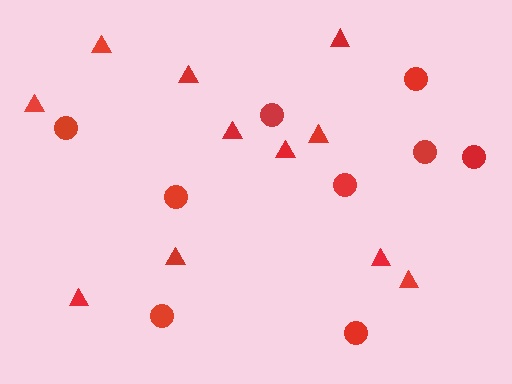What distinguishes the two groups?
There are 2 groups: one group of triangles (11) and one group of circles (9).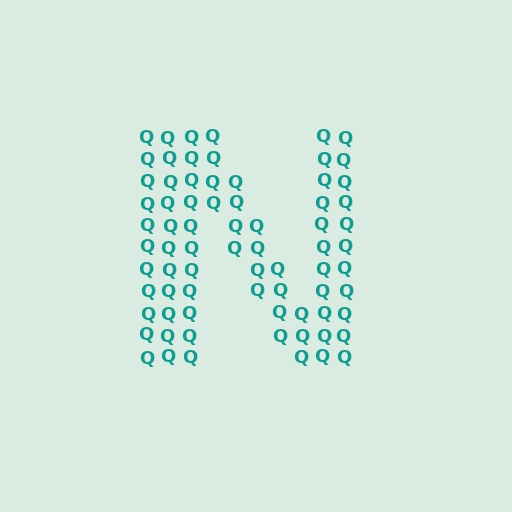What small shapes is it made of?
It is made of small letter Q's.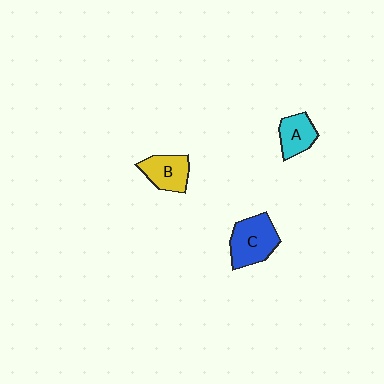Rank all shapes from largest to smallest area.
From largest to smallest: C (blue), B (yellow), A (cyan).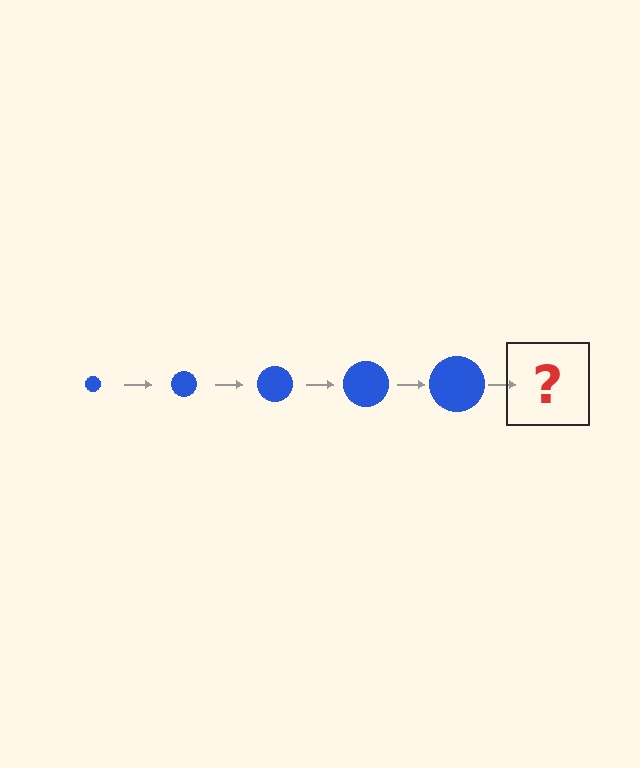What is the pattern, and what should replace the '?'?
The pattern is that the circle gets progressively larger each step. The '?' should be a blue circle, larger than the previous one.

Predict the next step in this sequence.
The next step is a blue circle, larger than the previous one.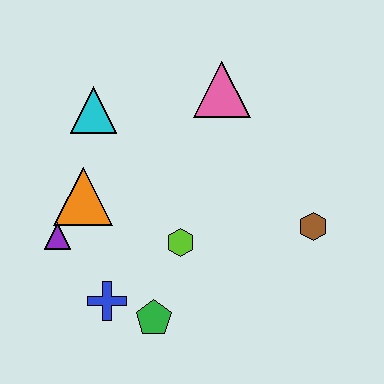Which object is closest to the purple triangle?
The orange triangle is closest to the purple triangle.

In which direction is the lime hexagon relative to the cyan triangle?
The lime hexagon is below the cyan triangle.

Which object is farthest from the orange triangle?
The brown hexagon is farthest from the orange triangle.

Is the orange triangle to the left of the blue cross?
Yes